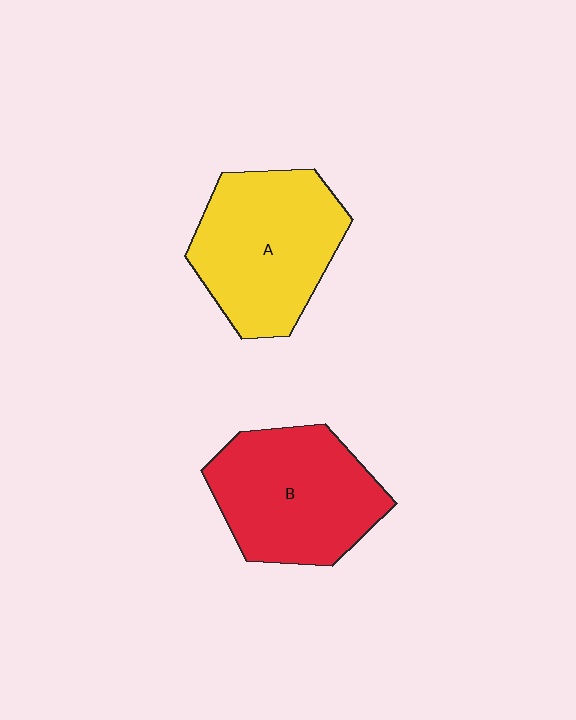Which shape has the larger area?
Shape A (yellow).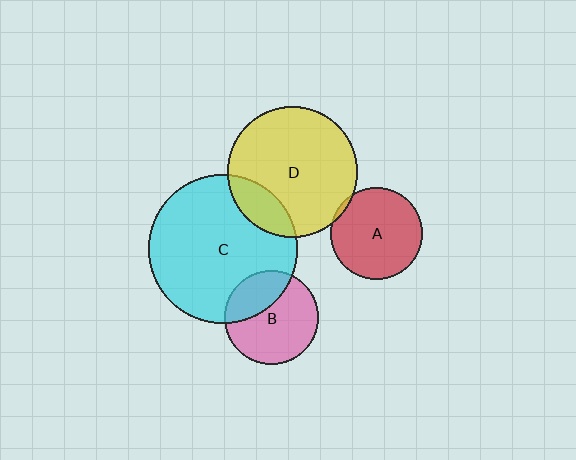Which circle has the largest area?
Circle C (cyan).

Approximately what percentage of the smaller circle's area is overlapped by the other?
Approximately 5%.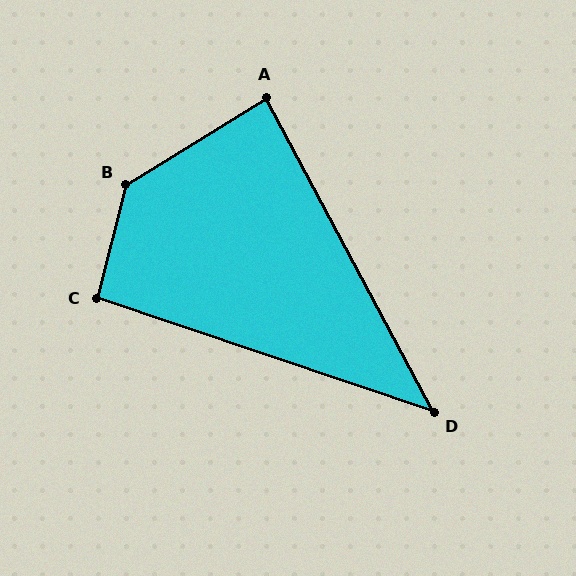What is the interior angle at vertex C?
Approximately 94 degrees (approximately right).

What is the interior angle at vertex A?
Approximately 86 degrees (approximately right).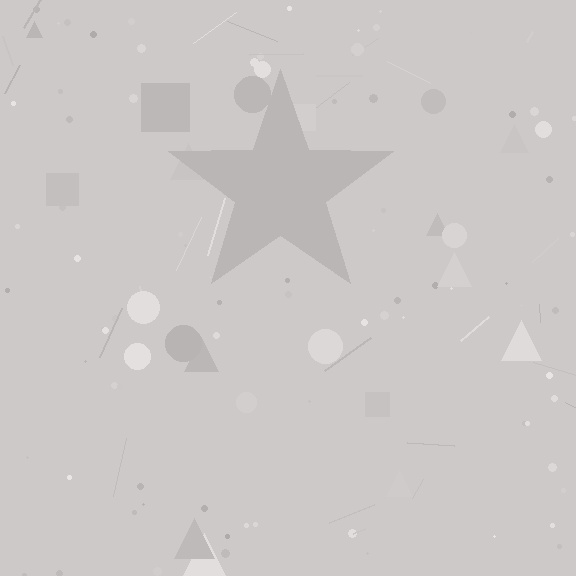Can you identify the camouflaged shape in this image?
The camouflaged shape is a star.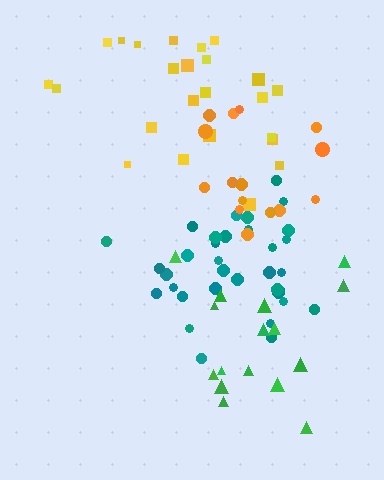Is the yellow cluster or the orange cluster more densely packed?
Orange.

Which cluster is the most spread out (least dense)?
Yellow.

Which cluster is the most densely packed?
Teal.